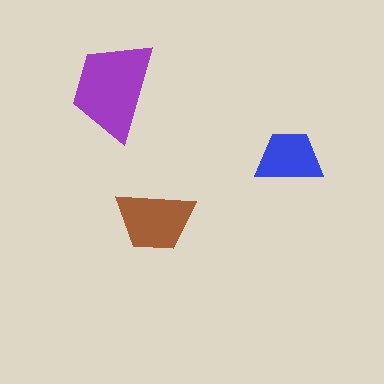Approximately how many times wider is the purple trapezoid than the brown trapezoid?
About 1.5 times wider.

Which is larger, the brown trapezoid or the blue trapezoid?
The brown one.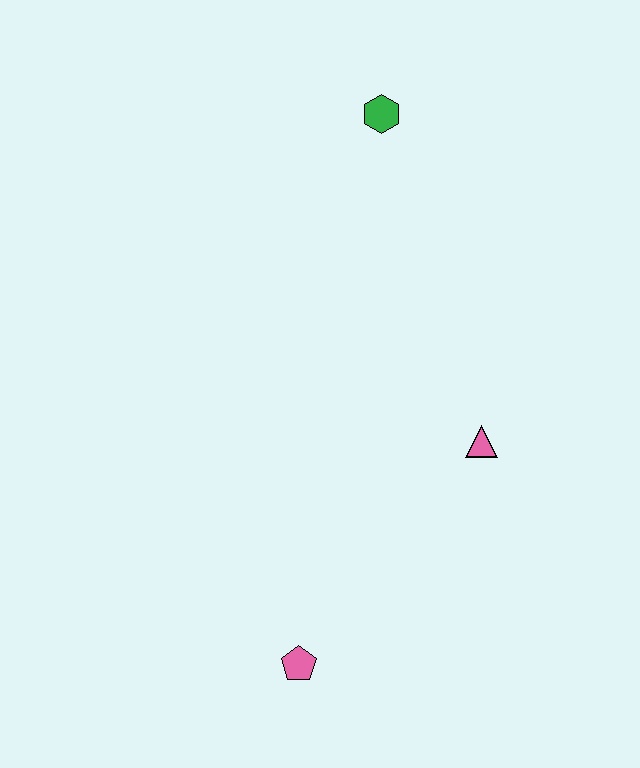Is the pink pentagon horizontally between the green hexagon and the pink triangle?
No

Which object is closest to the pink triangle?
The pink pentagon is closest to the pink triangle.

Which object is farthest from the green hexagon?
The pink pentagon is farthest from the green hexagon.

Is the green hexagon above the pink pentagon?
Yes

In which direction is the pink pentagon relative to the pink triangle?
The pink pentagon is below the pink triangle.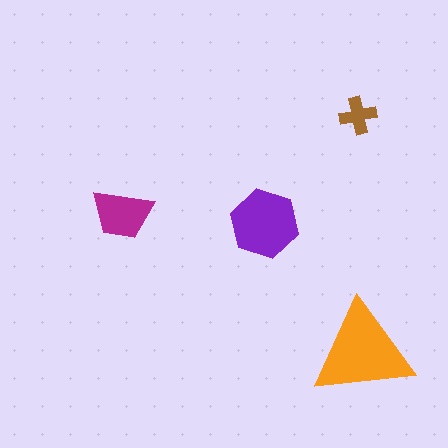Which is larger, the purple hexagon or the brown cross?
The purple hexagon.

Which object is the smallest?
The brown cross.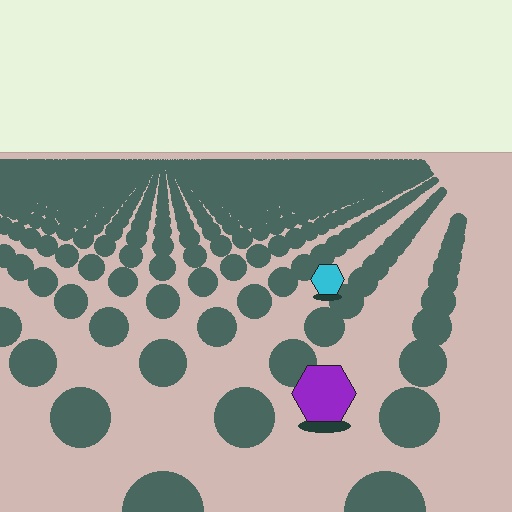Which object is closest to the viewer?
The purple hexagon is closest. The texture marks near it are larger and more spread out.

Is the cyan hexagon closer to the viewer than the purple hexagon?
No. The purple hexagon is closer — you can tell from the texture gradient: the ground texture is coarser near it.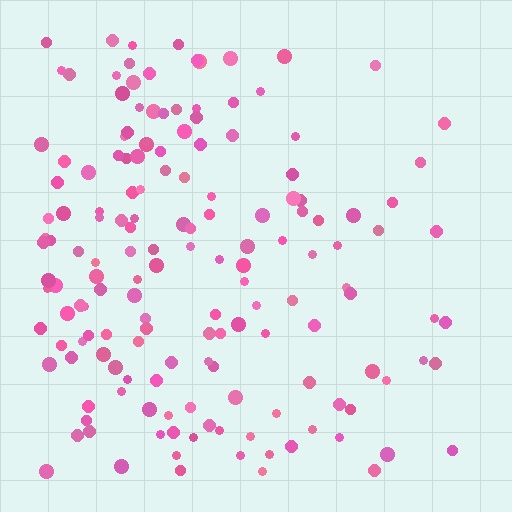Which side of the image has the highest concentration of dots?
The left.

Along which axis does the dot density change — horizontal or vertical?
Horizontal.